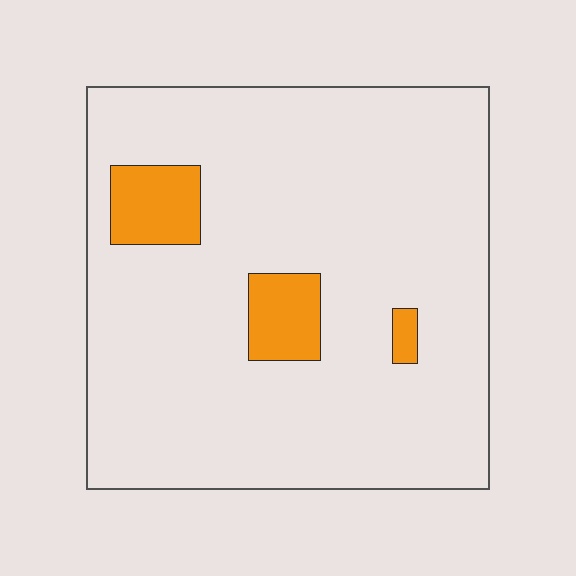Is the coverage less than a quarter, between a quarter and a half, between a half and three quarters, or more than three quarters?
Less than a quarter.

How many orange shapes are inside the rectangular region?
3.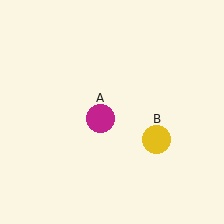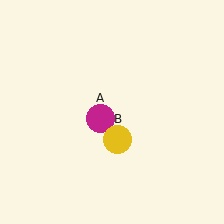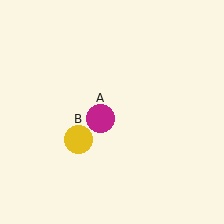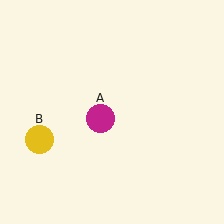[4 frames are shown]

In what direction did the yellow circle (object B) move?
The yellow circle (object B) moved left.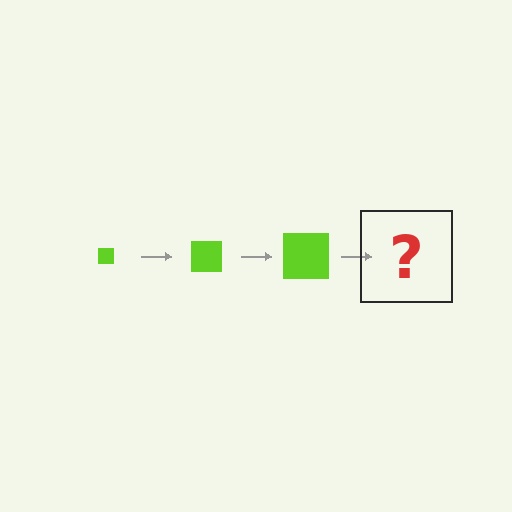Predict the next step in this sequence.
The next step is a lime square, larger than the previous one.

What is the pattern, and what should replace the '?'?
The pattern is that the square gets progressively larger each step. The '?' should be a lime square, larger than the previous one.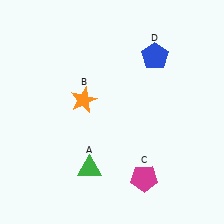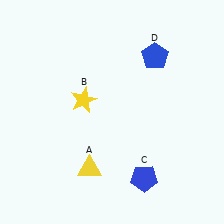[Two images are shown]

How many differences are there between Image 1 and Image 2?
There are 3 differences between the two images.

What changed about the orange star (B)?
In Image 1, B is orange. In Image 2, it changed to yellow.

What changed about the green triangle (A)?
In Image 1, A is green. In Image 2, it changed to yellow.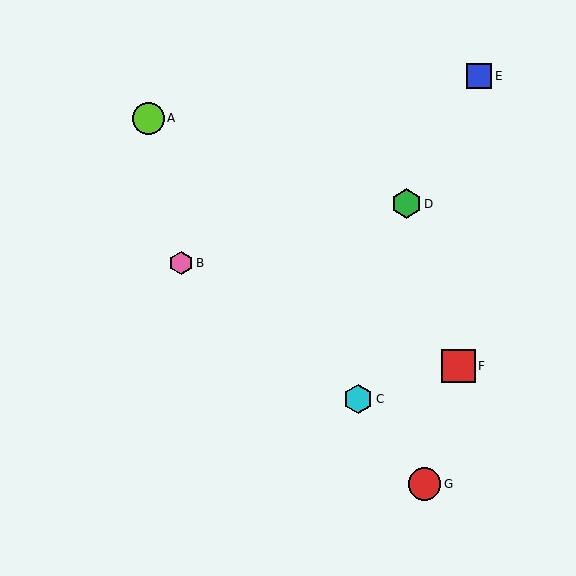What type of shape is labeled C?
Shape C is a cyan hexagon.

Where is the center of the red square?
The center of the red square is at (458, 366).